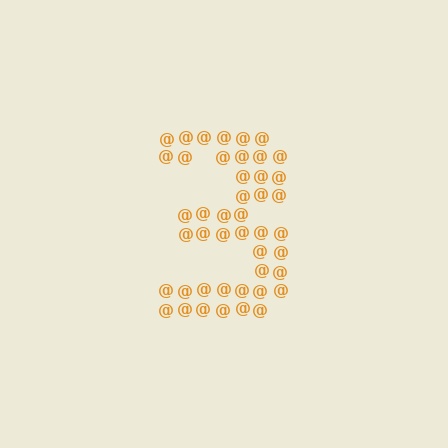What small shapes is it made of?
It is made of small at signs.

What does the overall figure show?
The overall figure shows the digit 3.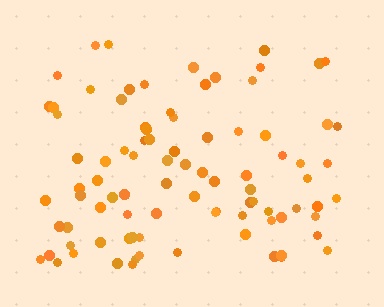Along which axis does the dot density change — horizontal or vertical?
Vertical.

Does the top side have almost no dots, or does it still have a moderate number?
Still a moderate number, just noticeably fewer than the bottom.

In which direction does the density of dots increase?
From top to bottom, with the bottom side densest.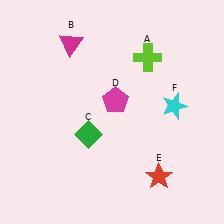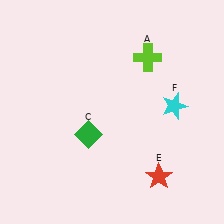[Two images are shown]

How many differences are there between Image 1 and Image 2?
There are 2 differences between the two images.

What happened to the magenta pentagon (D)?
The magenta pentagon (D) was removed in Image 2. It was in the top-right area of Image 1.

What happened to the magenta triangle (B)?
The magenta triangle (B) was removed in Image 2. It was in the top-left area of Image 1.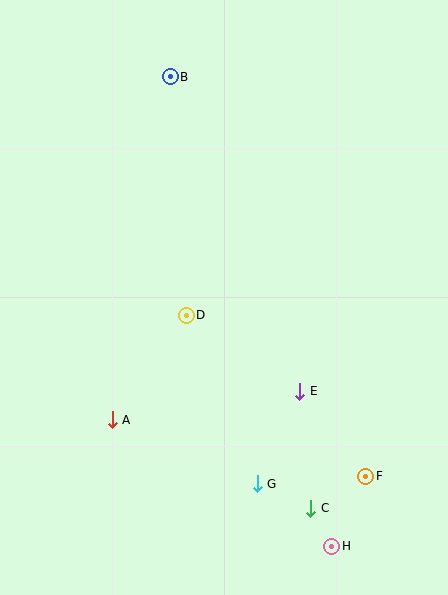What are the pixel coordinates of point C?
Point C is at (311, 508).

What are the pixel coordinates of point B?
Point B is at (170, 77).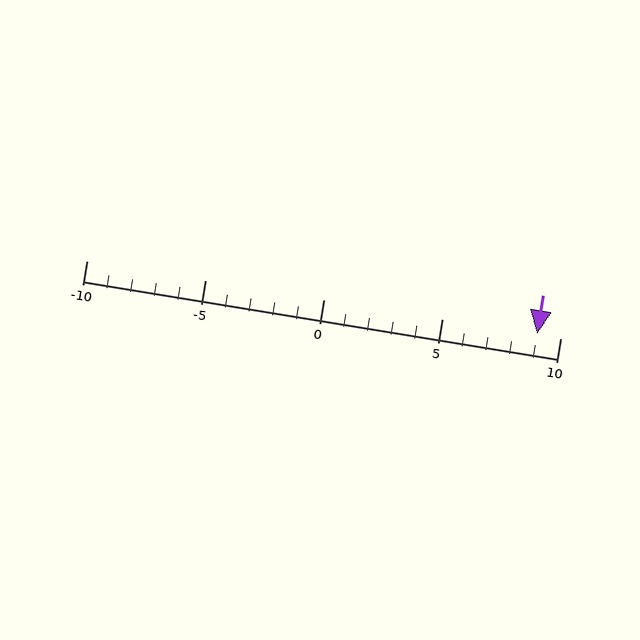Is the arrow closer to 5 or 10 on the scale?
The arrow is closer to 10.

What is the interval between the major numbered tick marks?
The major tick marks are spaced 5 units apart.